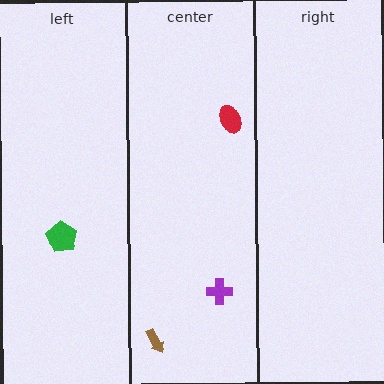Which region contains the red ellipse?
The center region.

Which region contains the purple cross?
The center region.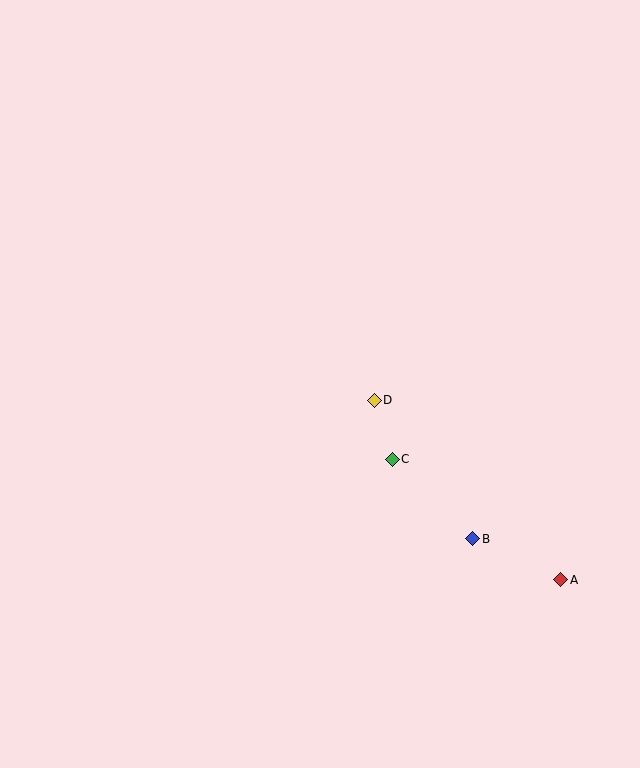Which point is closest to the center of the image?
Point D at (374, 400) is closest to the center.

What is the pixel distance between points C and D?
The distance between C and D is 62 pixels.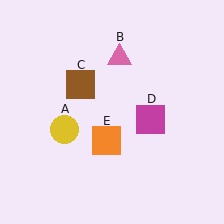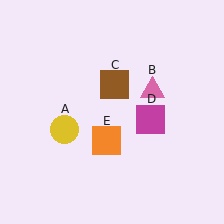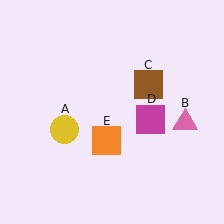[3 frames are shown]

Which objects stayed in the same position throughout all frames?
Yellow circle (object A) and magenta square (object D) and orange square (object E) remained stationary.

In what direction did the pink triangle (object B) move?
The pink triangle (object B) moved down and to the right.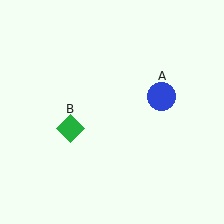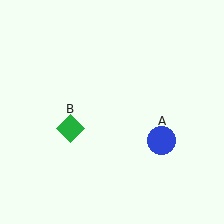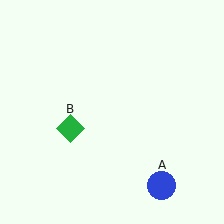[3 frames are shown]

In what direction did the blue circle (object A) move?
The blue circle (object A) moved down.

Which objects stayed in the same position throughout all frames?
Green diamond (object B) remained stationary.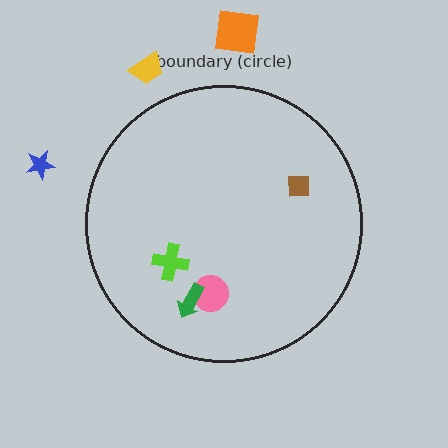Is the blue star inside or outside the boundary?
Outside.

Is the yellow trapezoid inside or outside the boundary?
Outside.